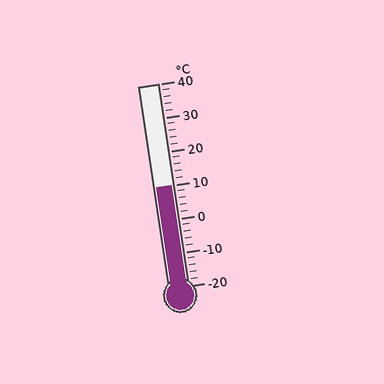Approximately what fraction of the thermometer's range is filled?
The thermometer is filled to approximately 50% of its range.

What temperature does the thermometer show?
The thermometer shows approximately 10°C.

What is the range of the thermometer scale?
The thermometer scale ranges from -20°C to 40°C.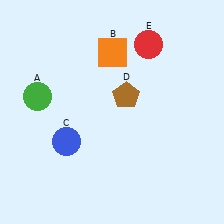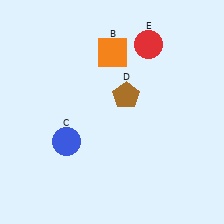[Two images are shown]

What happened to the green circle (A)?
The green circle (A) was removed in Image 2. It was in the top-left area of Image 1.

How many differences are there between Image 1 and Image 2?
There is 1 difference between the two images.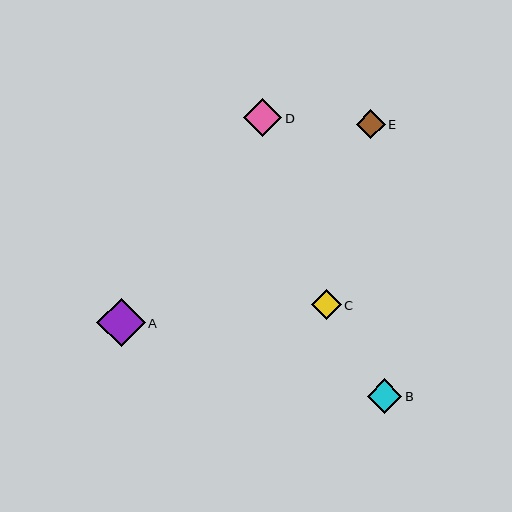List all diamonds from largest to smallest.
From largest to smallest: A, D, B, C, E.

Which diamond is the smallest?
Diamond E is the smallest with a size of approximately 29 pixels.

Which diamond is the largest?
Diamond A is the largest with a size of approximately 49 pixels.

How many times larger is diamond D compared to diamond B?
Diamond D is approximately 1.1 times the size of diamond B.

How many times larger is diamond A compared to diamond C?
Diamond A is approximately 1.6 times the size of diamond C.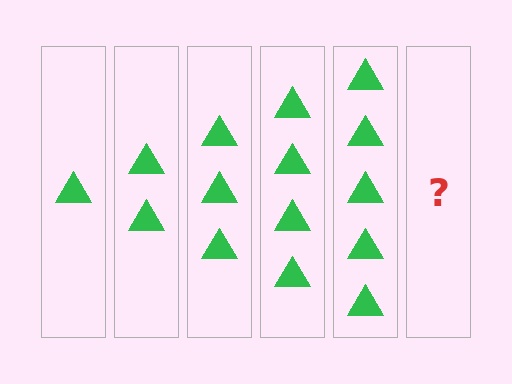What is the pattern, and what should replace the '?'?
The pattern is that each step adds one more triangle. The '?' should be 6 triangles.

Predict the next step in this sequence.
The next step is 6 triangles.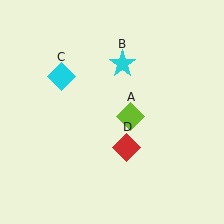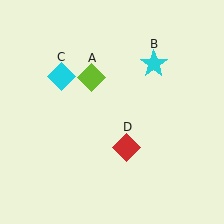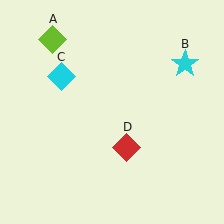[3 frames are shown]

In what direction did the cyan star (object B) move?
The cyan star (object B) moved right.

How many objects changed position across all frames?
2 objects changed position: lime diamond (object A), cyan star (object B).